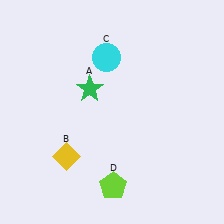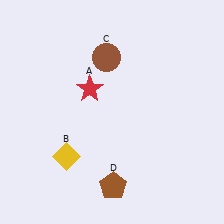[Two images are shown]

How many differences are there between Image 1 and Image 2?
There are 3 differences between the two images.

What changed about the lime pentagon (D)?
In Image 1, D is lime. In Image 2, it changed to brown.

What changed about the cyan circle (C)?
In Image 1, C is cyan. In Image 2, it changed to brown.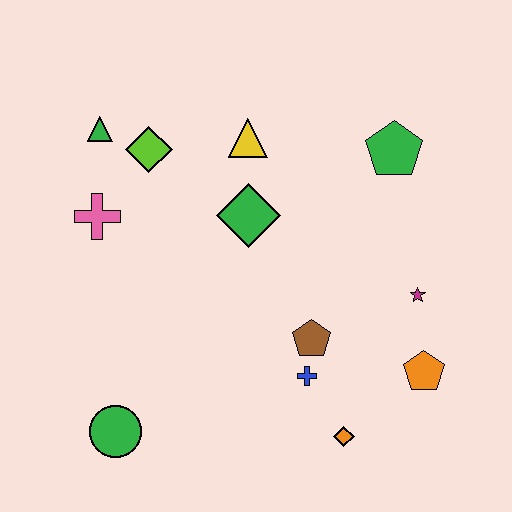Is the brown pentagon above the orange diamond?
Yes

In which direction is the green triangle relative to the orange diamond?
The green triangle is above the orange diamond.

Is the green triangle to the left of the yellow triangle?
Yes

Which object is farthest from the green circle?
The green pentagon is farthest from the green circle.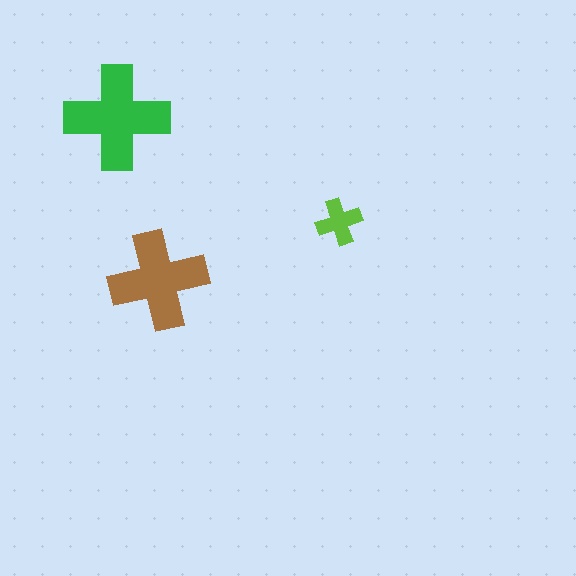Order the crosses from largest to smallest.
the green one, the brown one, the lime one.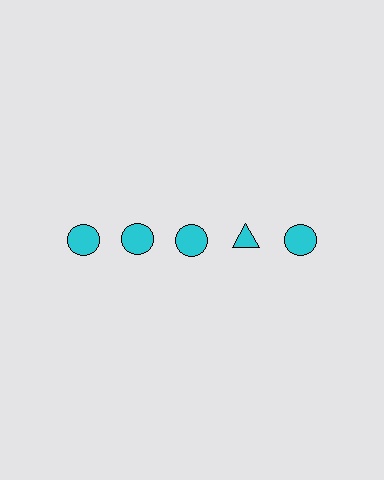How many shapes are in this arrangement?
There are 5 shapes arranged in a grid pattern.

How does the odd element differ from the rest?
It has a different shape: triangle instead of circle.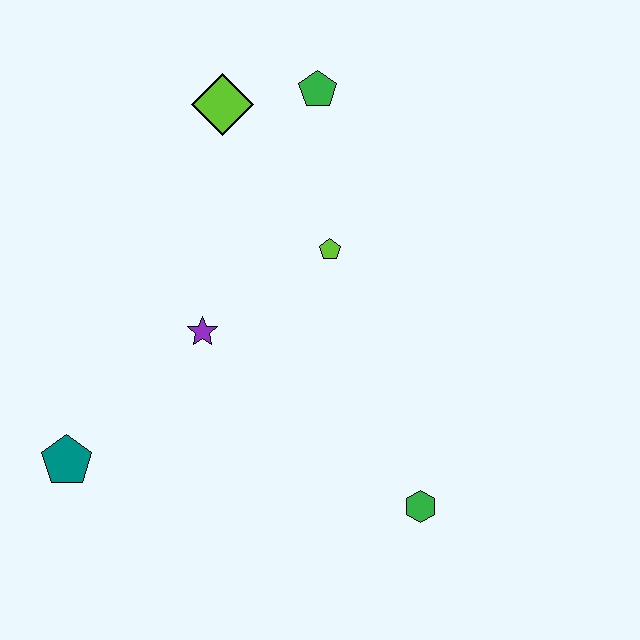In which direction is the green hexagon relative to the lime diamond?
The green hexagon is below the lime diamond.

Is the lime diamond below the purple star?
No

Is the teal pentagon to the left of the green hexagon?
Yes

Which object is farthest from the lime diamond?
The green hexagon is farthest from the lime diamond.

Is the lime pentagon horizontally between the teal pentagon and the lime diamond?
No